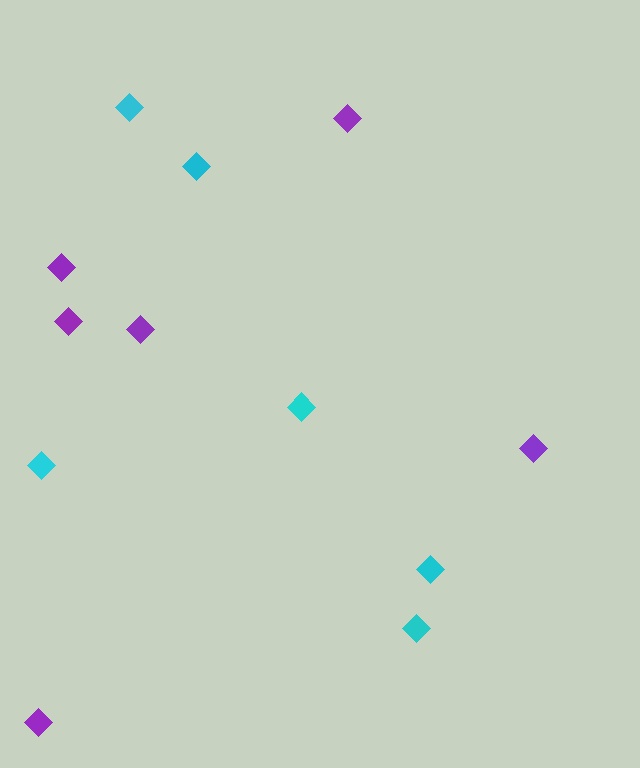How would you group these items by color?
There are 2 groups: one group of cyan diamonds (6) and one group of purple diamonds (6).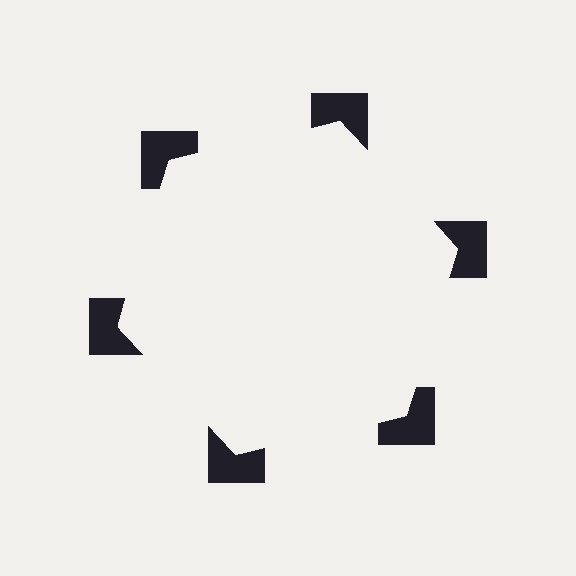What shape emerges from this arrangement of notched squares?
An illusory hexagon — its edges are inferred from the aligned wedge cuts in the notched squares, not physically drawn.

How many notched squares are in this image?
There are 6 — one at each vertex of the illusory hexagon.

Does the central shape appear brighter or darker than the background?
It typically appears slightly brighter than the background, even though no actual brightness change is drawn.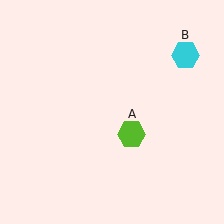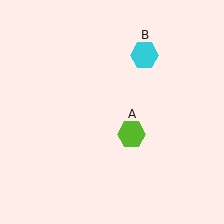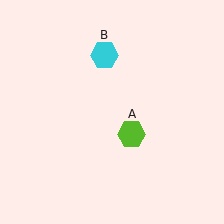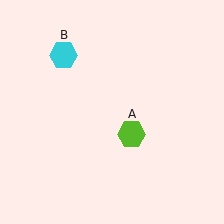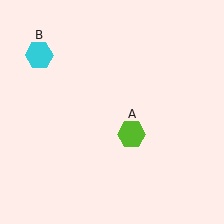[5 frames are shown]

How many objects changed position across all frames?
1 object changed position: cyan hexagon (object B).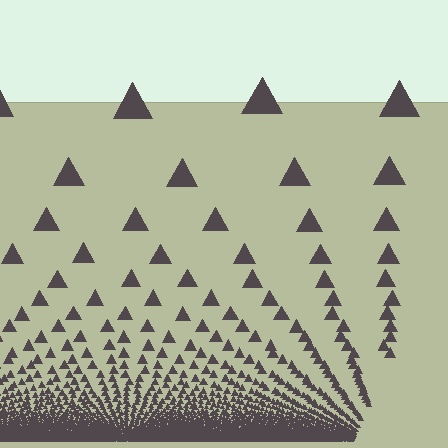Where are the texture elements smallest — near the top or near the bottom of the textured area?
Near the bottom.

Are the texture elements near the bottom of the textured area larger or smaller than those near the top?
Smaller. The gradient is inverted — elements near the bottom are smaller and denser.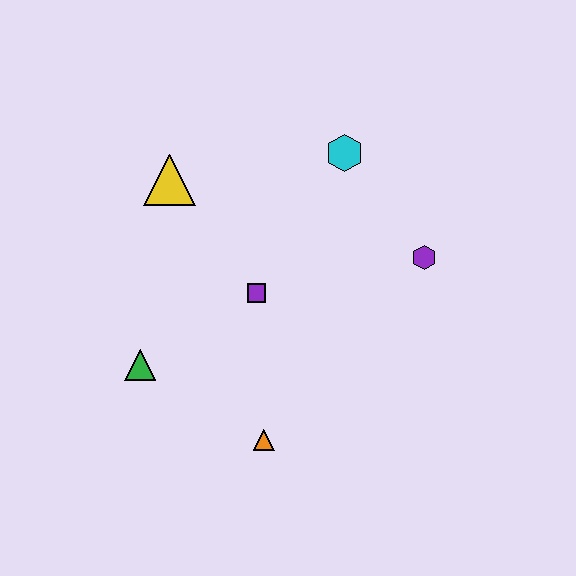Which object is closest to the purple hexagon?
The cyan hexagon is closest to the purple hexagon.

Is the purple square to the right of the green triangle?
Yes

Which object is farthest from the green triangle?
The purple hexagon is farthest from the green triangle.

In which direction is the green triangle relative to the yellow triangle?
The green triangle is below the yellow triangle.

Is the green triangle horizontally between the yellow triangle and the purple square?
No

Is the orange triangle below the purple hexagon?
Yes